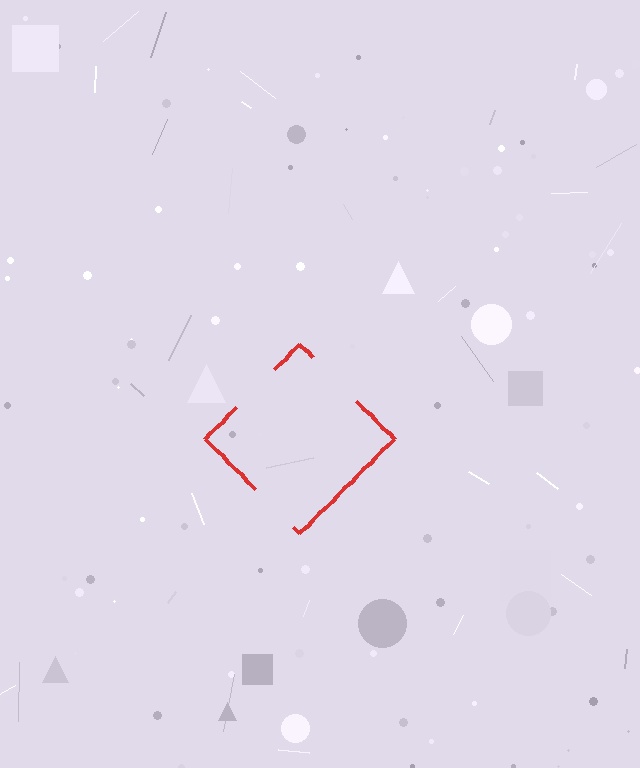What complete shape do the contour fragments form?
The contour fragments form a diamond.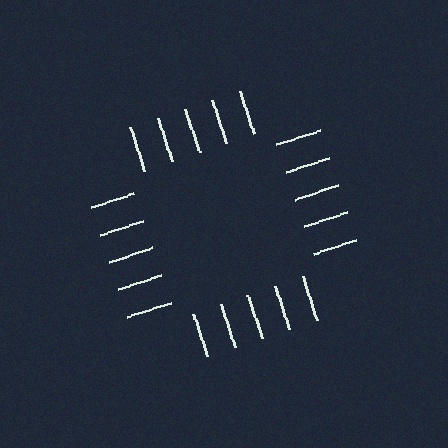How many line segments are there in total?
20 — 5 along each of the 4 edges.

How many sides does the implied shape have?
4 sides — the line-ends trace a square.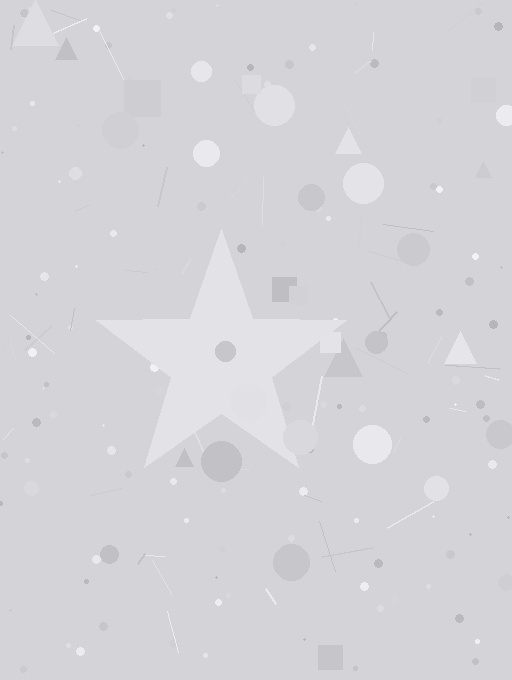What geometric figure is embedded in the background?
A star is embedded in the background.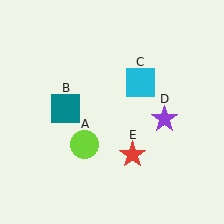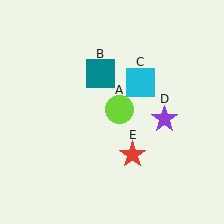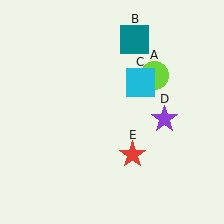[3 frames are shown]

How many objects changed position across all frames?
2 objects changed position: lime circle (object A), teal square (object B).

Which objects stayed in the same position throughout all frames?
Cyan square (object C) and purple star (object D) and red star (object E) remained stationary.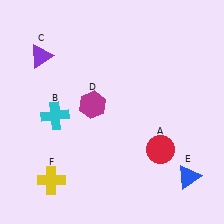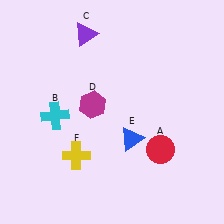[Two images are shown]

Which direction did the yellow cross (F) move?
The yellow cross (F) moved right.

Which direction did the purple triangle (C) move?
The purple triangle (C) moved right.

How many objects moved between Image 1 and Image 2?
3 objects moved between the two images.